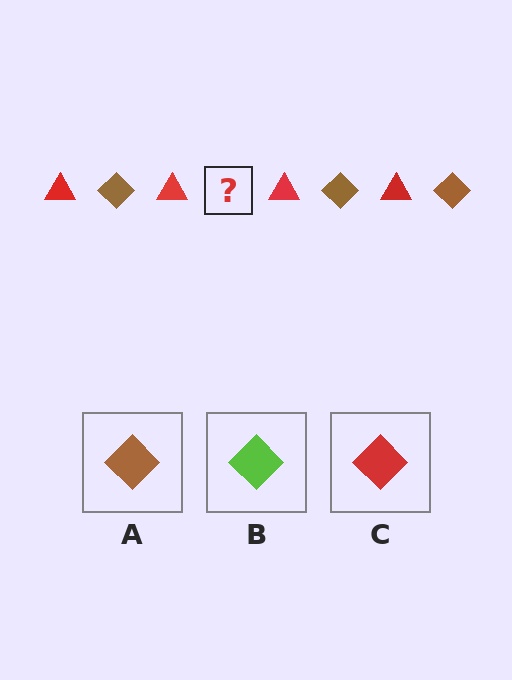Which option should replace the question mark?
Option A.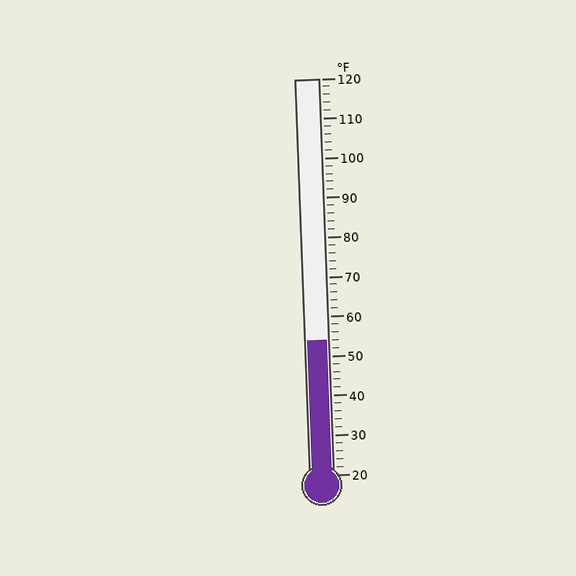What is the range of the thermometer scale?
The thermometer scale ranges from 20°F to 120°F.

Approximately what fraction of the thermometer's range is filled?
The thermometer is filled to approximately 35% of its range.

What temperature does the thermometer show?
The thermometer shows approximately 54°F.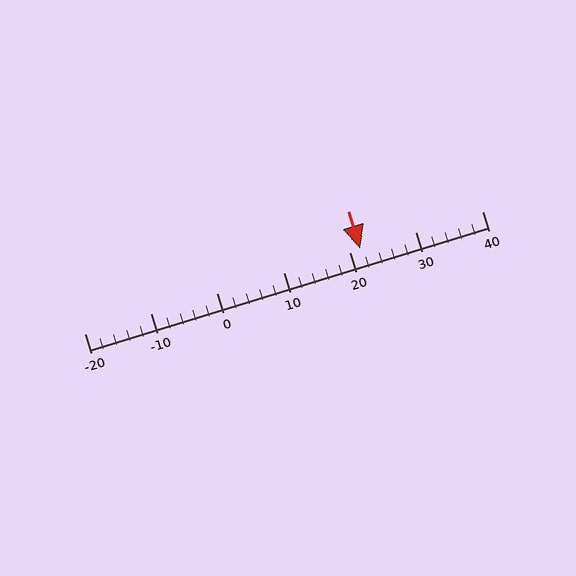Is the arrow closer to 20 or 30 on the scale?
The arrow is closer to 20.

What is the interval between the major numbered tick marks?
The major tick marks are spaced 10 units apart.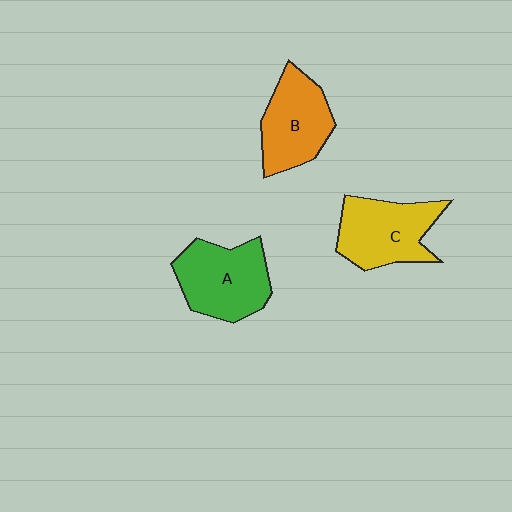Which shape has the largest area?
Shape A (green).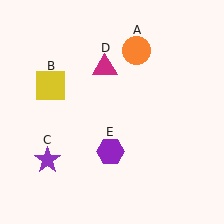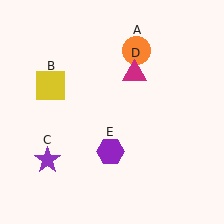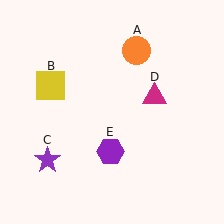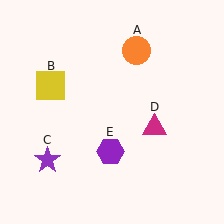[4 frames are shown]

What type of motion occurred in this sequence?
The magenta triangle (object D) rotated clockwise around the center of the scene.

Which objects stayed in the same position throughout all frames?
Orange circle (object A) and yellow square (object B) and purple star (object C) and purple hexagon (object E) remained stationary.